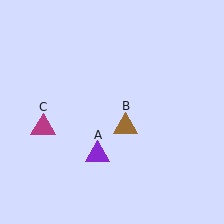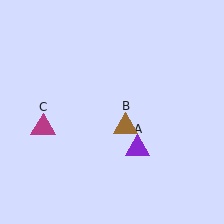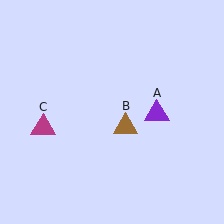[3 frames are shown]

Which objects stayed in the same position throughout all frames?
Brown triangle (object B) and magenta triangle (object C) remained stationary.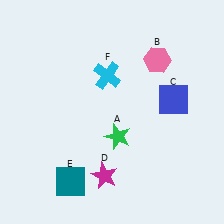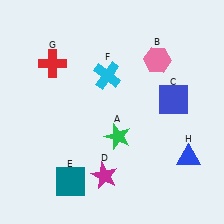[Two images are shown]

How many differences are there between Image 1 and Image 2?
There are 2 differences between the two images.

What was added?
A red cross (G), a blue triangle (H) were added in Image 2.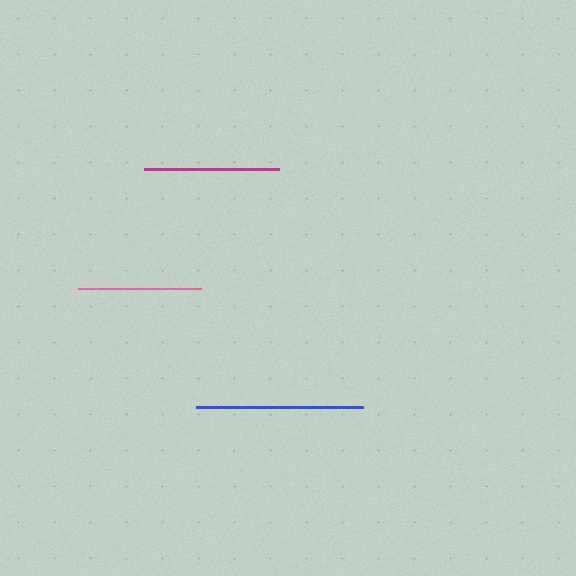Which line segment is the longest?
The blue line is the longest at approximately 167 pixels.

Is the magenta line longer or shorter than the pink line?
The magenta line is longer than the pink line.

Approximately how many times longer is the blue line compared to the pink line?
The blue line is approximately 1.3 times the length of the pink line.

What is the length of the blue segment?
The blue segment is approximately 167 pixels long.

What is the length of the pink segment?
The pink segment is approximately 124 pixels long.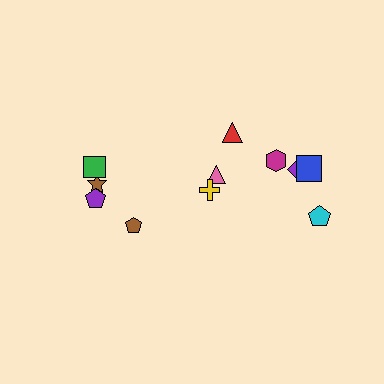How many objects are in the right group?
There are 7 objects.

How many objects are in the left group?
There are 4 objects.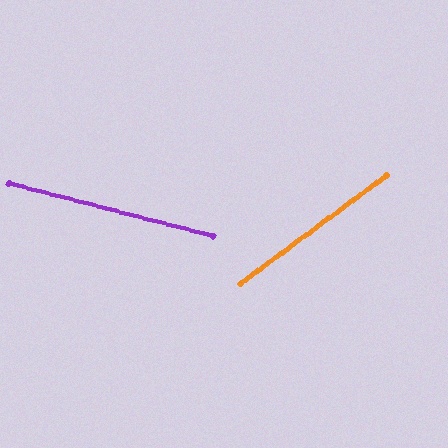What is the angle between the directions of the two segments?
Approximately 51 degrees.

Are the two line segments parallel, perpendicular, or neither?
Neither parallel nor perpendicular — they differ by about 51°.